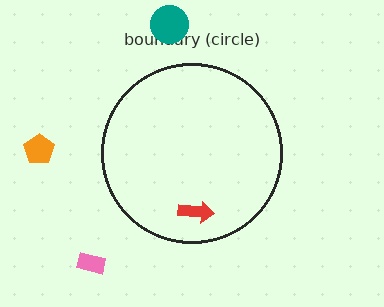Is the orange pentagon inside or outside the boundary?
Outside.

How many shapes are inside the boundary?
1 inside, 3 outside.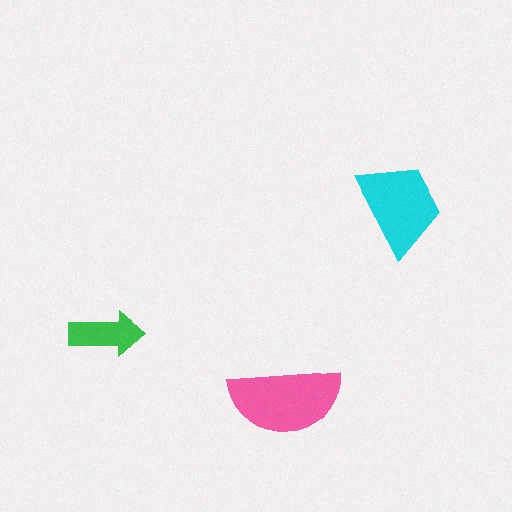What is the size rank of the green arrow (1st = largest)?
3rd.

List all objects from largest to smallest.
The pink semicircle, the cyan trapezoid, the green arrow.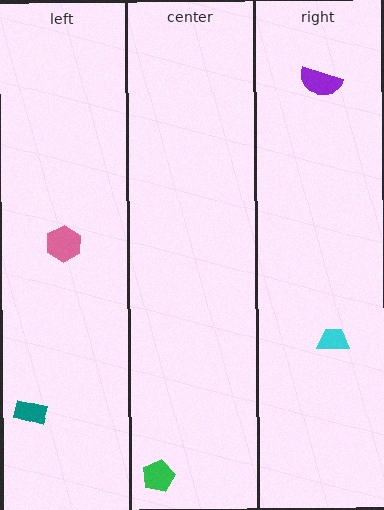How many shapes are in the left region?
2.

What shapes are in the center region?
The green pentagon.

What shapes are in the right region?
The cyan trapezoid, the purple semicircle.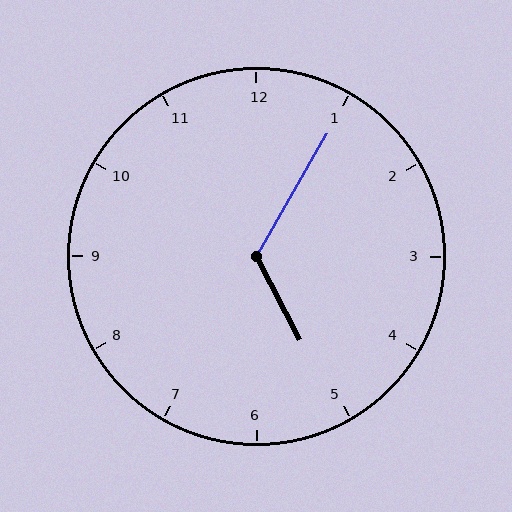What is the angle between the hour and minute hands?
Approximately 122 degrees.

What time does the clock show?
5:05.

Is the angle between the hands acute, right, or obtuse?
It is obtuse.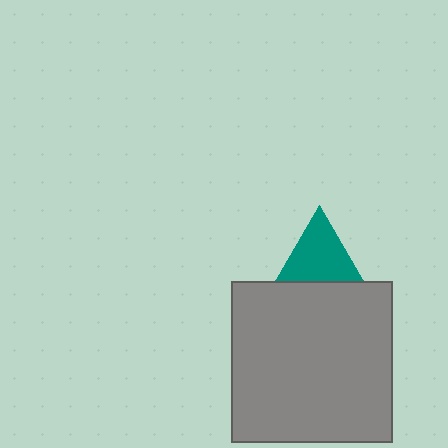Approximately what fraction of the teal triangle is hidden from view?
Roughly 34% of the teal triangle is hidden behind the gray square.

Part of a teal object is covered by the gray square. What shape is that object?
It is a triangle.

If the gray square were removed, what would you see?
You would see the complete teal triangle.